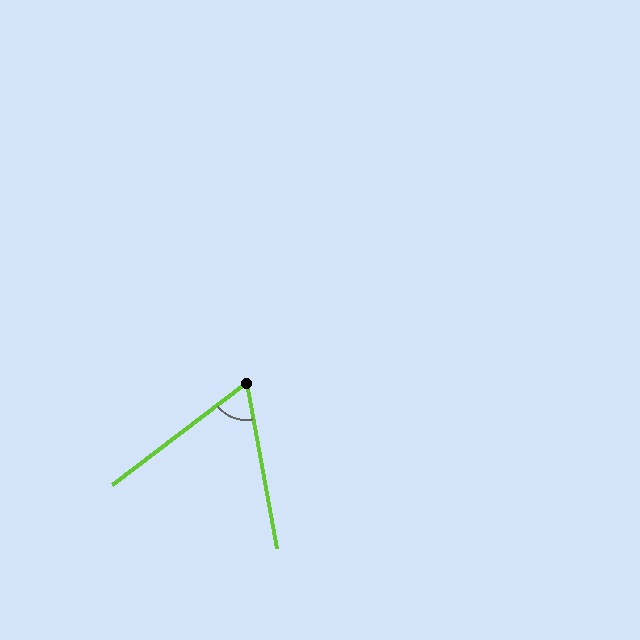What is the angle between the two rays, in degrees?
Approximately 63 degrees.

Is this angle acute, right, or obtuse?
It is acute.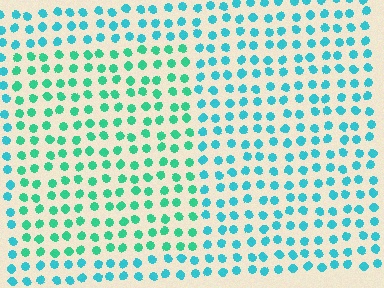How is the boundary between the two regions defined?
The boundary is defined purely by a slight shift in hue (about 30 degrees). Spacing, size, and orientation are identical on both sides.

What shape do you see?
I see a rectangle.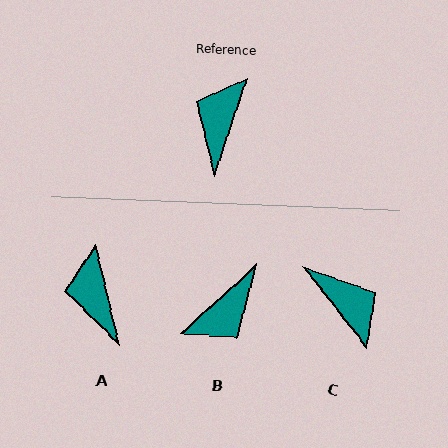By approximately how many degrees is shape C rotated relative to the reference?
Approximately 123 degrees clockwise.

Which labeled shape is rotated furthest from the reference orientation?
B, about 151 degrees away.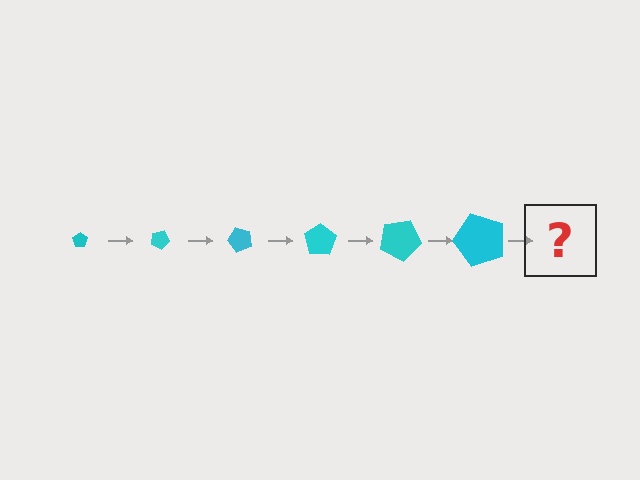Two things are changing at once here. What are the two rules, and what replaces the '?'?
The two rules are that the pentagon grows larger each step and it rotates 25 degrees each step. The '?' should be a pentagon, larger than the previous one and rotated 150 degrees from the start.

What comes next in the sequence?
The next element should be a pentagon, larger than the previous one and rotated 150 degrees from the start.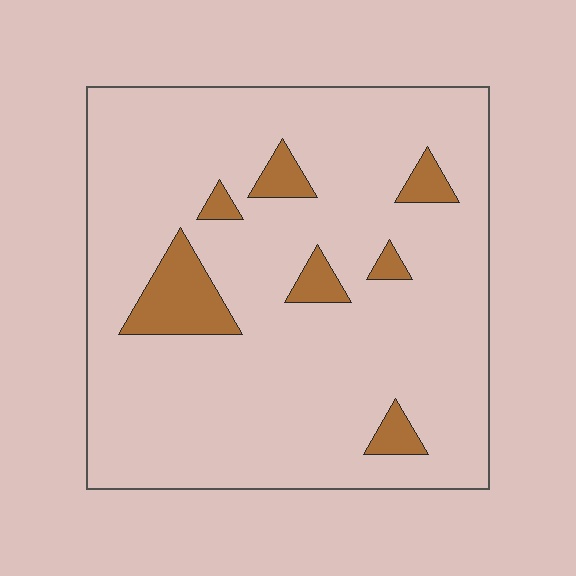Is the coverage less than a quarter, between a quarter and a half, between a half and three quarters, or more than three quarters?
Less than a quarter.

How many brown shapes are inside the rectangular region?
7.